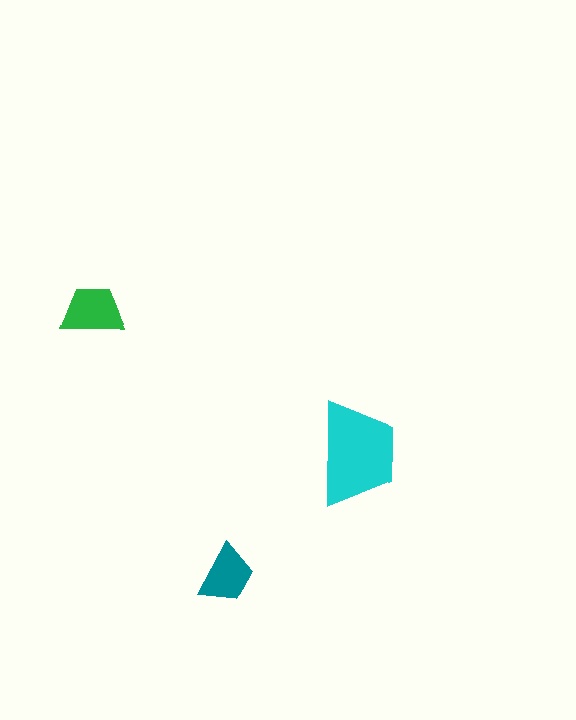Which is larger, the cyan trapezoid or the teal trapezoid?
The cyan one.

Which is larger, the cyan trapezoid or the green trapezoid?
The cyan one.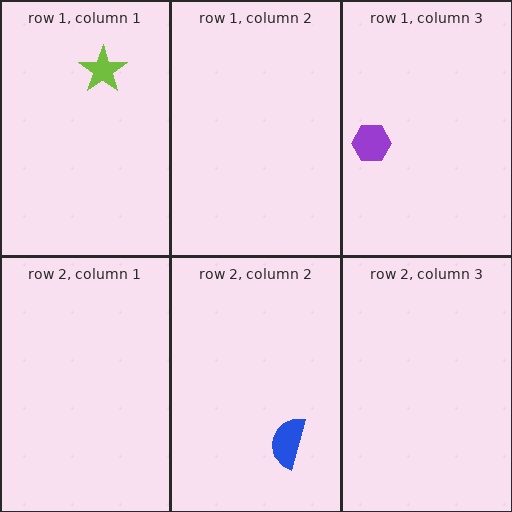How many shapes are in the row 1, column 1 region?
1.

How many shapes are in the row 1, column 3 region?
1.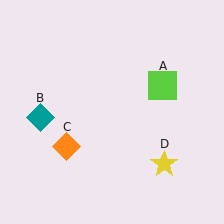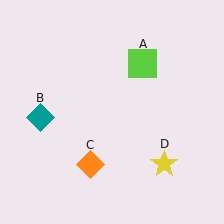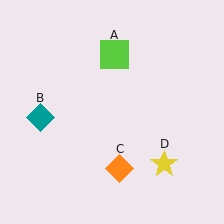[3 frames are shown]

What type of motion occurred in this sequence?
The lime square (object A), orange diamond (object C) rotated counterclockwise around the center of the scene.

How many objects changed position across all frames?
2 objects changed position: lime square (object A), orange diamond (object C).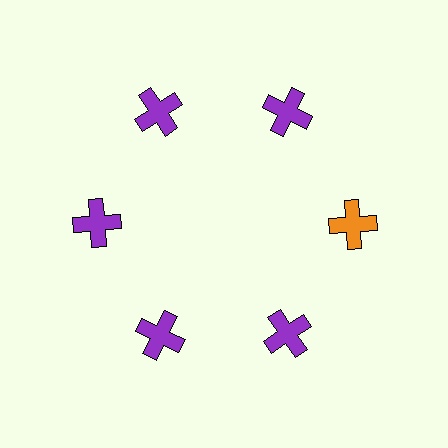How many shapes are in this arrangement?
There are 6 shapes arranged in a ring pattern.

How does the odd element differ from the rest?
It has a different color: orange instead of purple.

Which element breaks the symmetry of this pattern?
The orange cross at roughly the 3 o'clock position breaks the symmetry. All other shapes are purple crosses.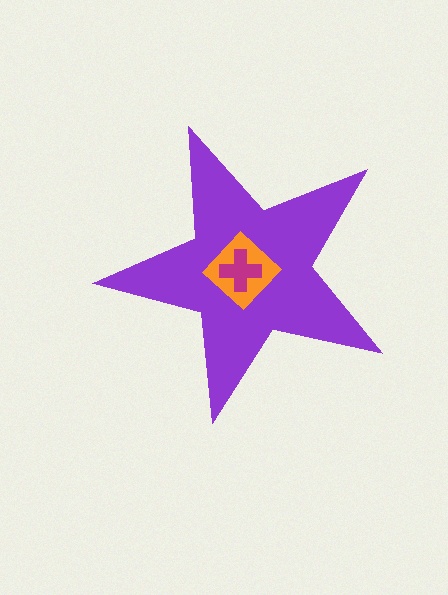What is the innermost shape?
The magenta cross.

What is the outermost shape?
The purple star.